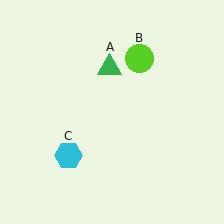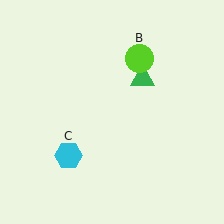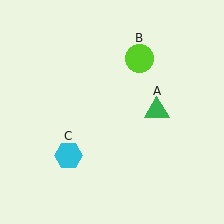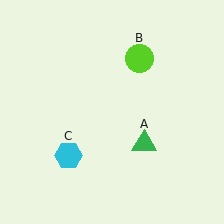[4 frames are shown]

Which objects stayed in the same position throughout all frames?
Lime circle (object B) and cyan hexagon (object C) remained stationary.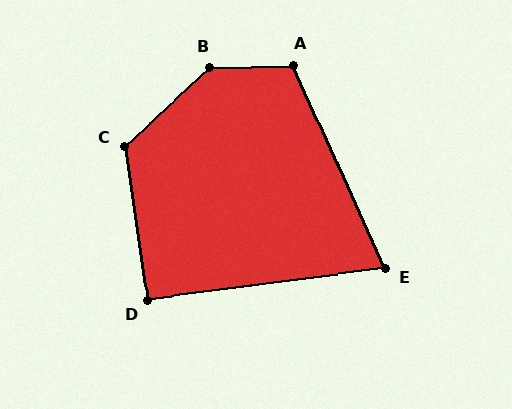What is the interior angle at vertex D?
Approximately 91 degrees (approximately right).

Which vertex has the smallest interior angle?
E, at approximately 73 degrees.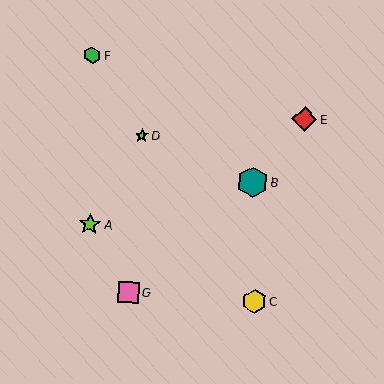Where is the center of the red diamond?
The center of the red diamond is at (305, 119).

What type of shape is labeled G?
Shape G is a pink square.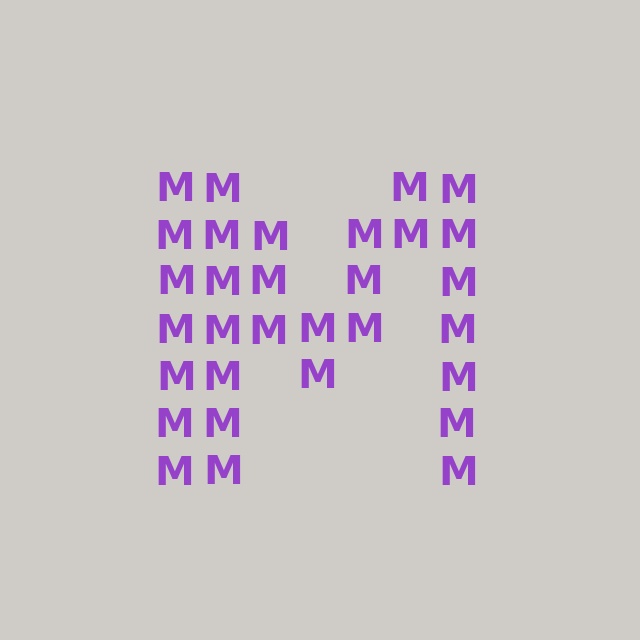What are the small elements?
The small elements are letter M's.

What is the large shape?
The large shape is the letter M.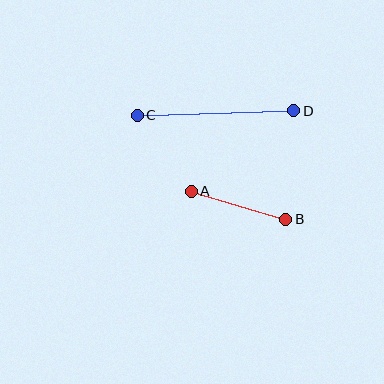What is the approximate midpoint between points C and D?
The midpoint is at approximately (216, 113) pixels.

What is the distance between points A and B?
The distance is approximately 99 pixels.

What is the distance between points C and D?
The distance is approximately 157 pixels.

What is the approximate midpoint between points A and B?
The midpoint is at approximately (238, 205) pixels.